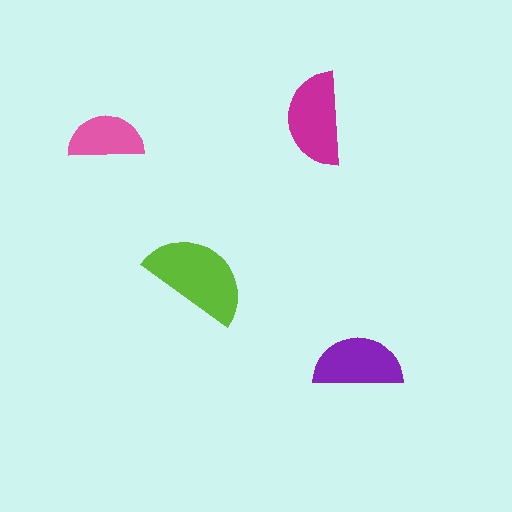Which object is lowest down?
The purple semicircle is bottommost.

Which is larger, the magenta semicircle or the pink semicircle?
The magenta one.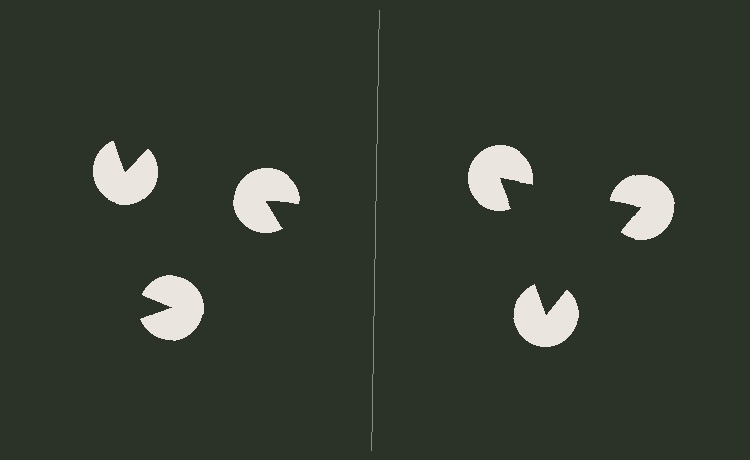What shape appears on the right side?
An illusory triangle.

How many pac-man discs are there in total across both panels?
6 — 3 on each side.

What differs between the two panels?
The pac-man discs are positioned identically on both sides; only the wedge orientations differ. On the right they align to a triangle; on the left they are misaligned.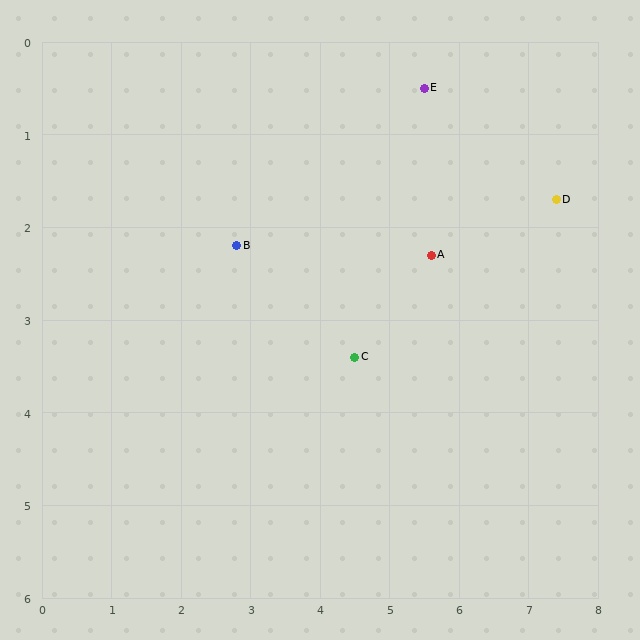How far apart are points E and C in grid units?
Points E and C are about 3.1 grid units apart.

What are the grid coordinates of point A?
Point A is at approximately (5.6, 2.3).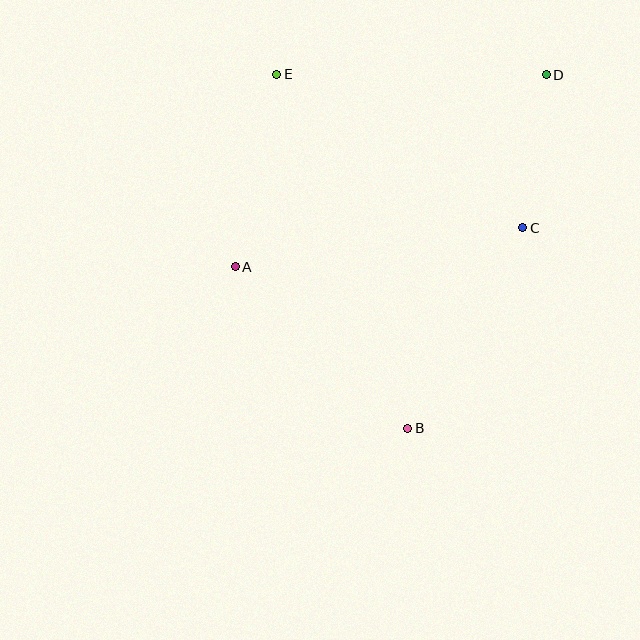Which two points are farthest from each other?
Points B and D are farthest from each other.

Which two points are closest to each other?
Points C and D are closest to each other.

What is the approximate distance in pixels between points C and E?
The distance between C and E is approximately 290 pixels.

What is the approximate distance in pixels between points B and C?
The distance between B and C is approximately 231 pixels.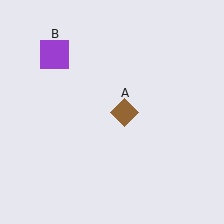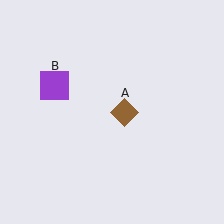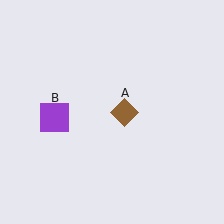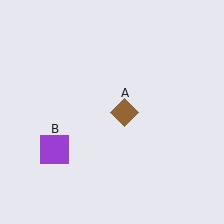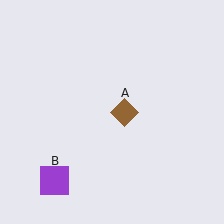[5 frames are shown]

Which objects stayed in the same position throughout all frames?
Brown diamond (object A) remained stationary.